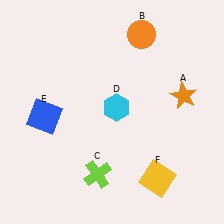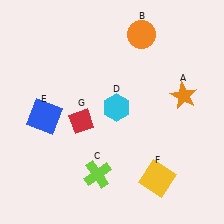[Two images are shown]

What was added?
A red diamond (G) was added in Image 2.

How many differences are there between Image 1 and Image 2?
There is 1 difference between the two images.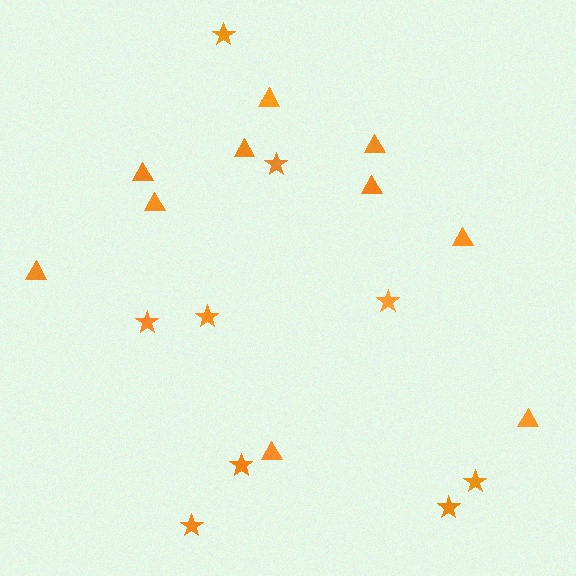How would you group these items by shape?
There are 2 groups: one group of stars (9) and one group of triangles (10).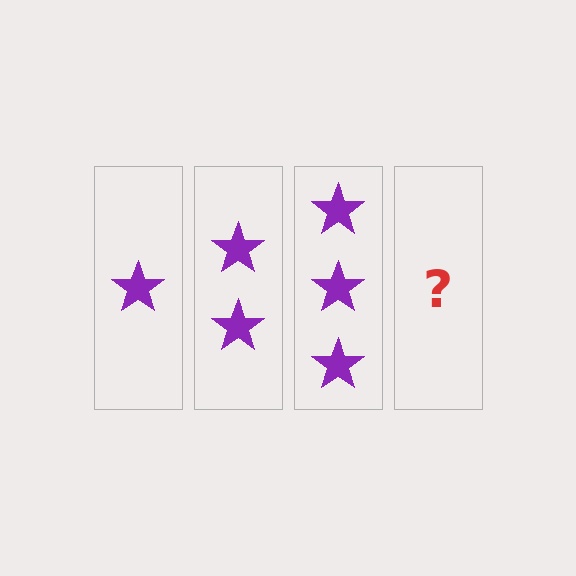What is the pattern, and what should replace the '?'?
The pattern is that each step adds one more star. The '?' should be 4 stars.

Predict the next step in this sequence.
The next step is 4 stars.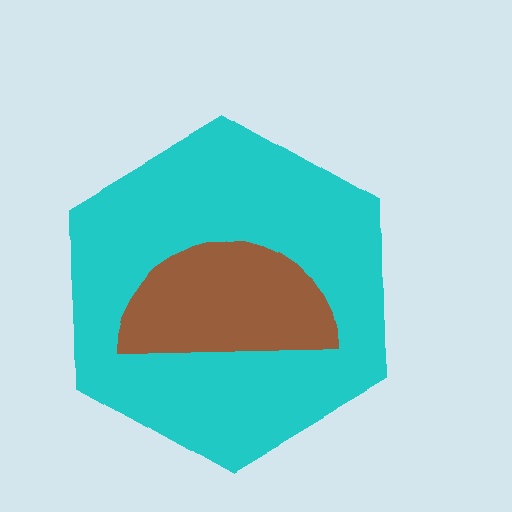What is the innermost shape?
The brown semicircle.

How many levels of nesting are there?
2.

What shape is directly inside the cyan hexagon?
The brown semicircle.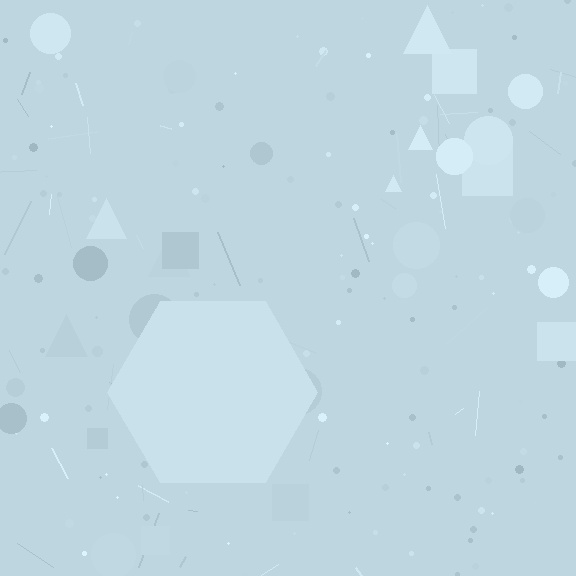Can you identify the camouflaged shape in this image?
The camouflaged shape is a hexagon.